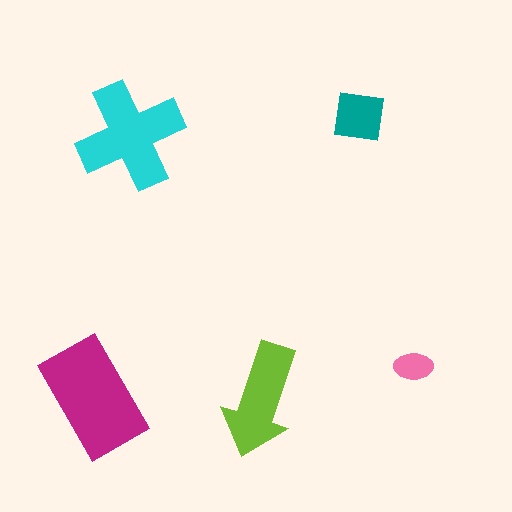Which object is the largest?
The magenta rectangle.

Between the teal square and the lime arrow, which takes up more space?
The lime arrow.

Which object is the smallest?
The pink ellipse.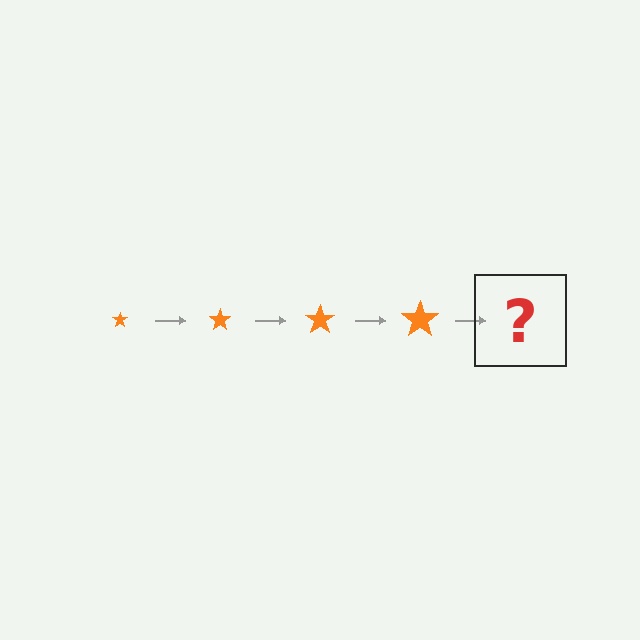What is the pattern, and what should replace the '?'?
The pattern is that the star gets progressively larger each step. The '?' should be an orange star, larger than the previous one.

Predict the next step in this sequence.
The next step is an orange star, larger than the previous one.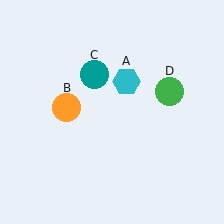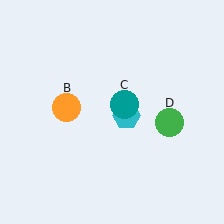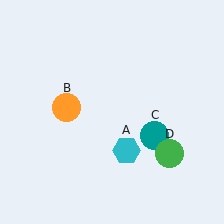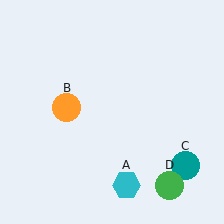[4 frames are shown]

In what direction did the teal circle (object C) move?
The teal circle (object C) moved down and to the right.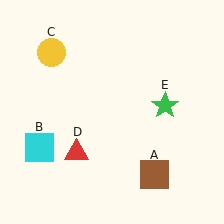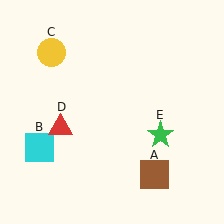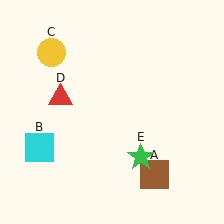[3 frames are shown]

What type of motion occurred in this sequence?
The red triangle (object D), green star (object E) rotated clockwise around the center of the scene.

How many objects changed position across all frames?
2 objects changed position: red triangle (object D), green star (object E).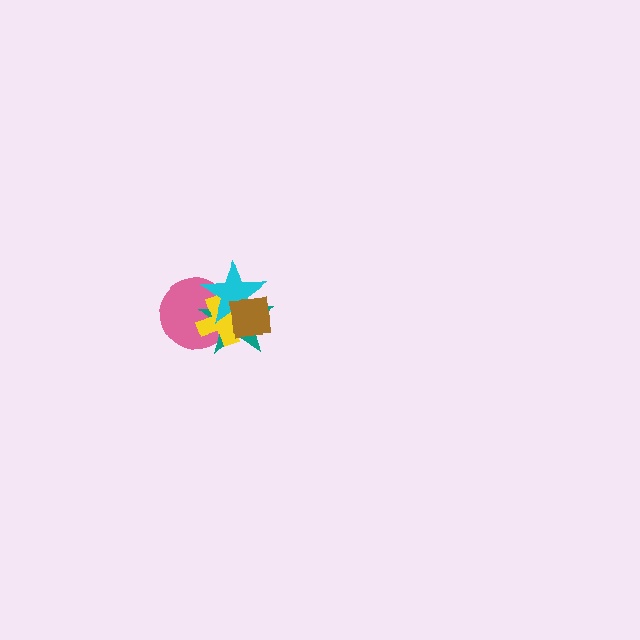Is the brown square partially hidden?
No, no other shape covers it.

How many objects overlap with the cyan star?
4 objects overlap with the cyan star.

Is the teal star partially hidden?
Yes, it is partially covered by another shape.